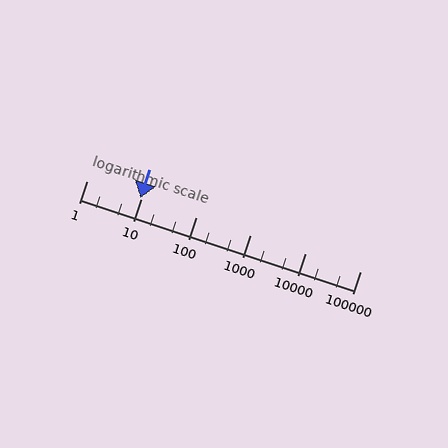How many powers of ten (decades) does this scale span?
The scale spans 5 decades, from 1 to 100000.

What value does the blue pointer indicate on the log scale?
The pointer indicates approximately 9.4.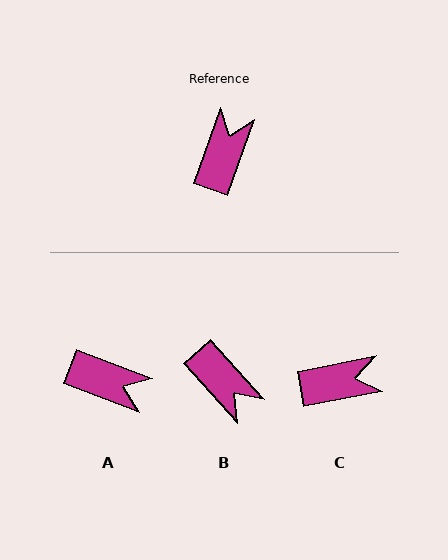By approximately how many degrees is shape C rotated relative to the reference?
Approximately 60 degrees clockwise.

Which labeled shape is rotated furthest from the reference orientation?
B, about 119 degrees away.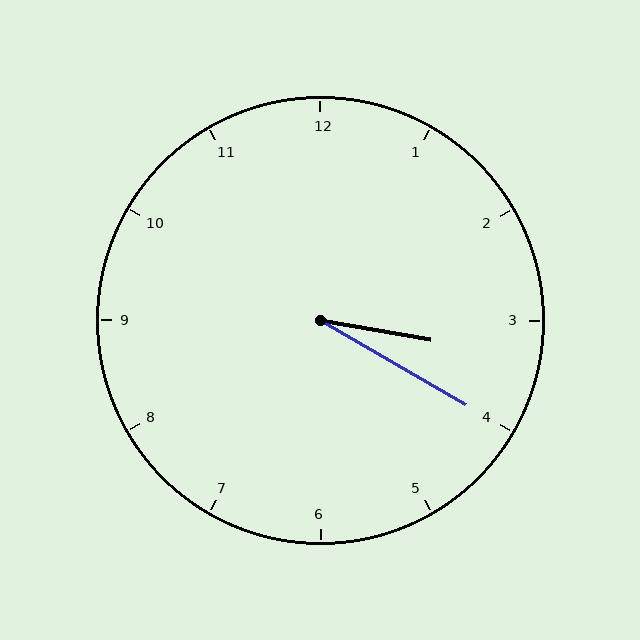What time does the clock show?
3:20.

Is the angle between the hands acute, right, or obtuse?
It is acute.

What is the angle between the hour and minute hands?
Approximately 20 degrees.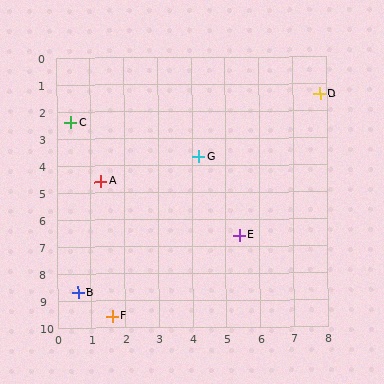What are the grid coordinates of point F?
Point F is at approximately (1.6, 9.6).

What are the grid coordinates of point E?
Point E is at approximately (5.4, 6.6).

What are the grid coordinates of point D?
Point D is at approximately (7.8, 1.4).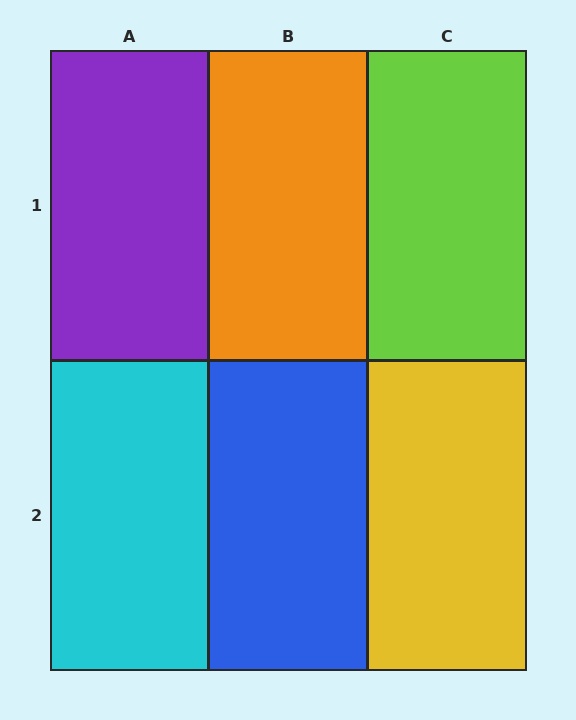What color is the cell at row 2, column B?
Blue.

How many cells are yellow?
1 cell is yellow.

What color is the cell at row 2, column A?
Cyan.